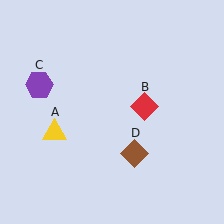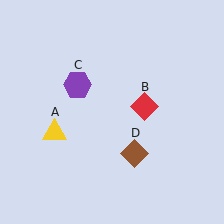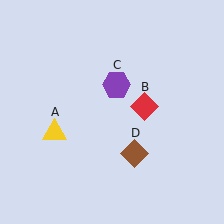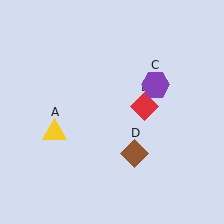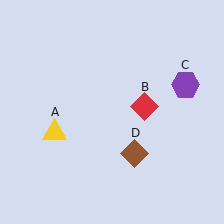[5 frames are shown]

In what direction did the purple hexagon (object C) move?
The purple hexagon (object C) moved right.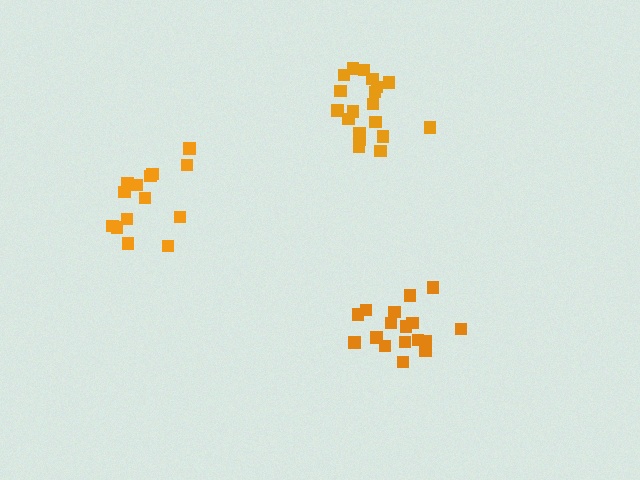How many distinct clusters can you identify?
There are 3 distinct clusters.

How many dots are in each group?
Group 1: 17 dots, Group 2: 19 dots, Group 3: 14 dots (50 total).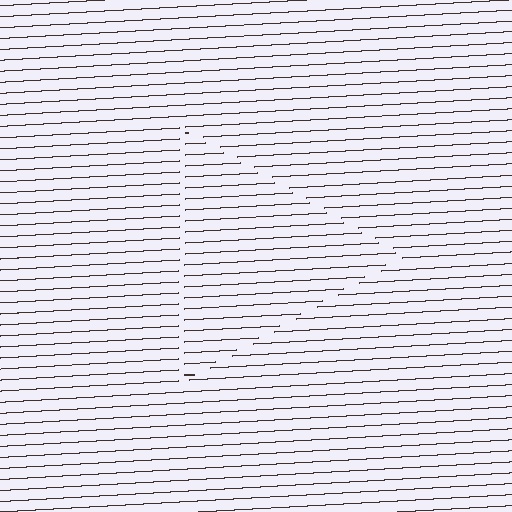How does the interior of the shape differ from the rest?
The interior of the shape contains the same grating, shifted by half a period — the contour is defined by the phase discontinuity where line-ends from the inner and outer gratings abut.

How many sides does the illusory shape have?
3 sides — the line-ends trace a triangle.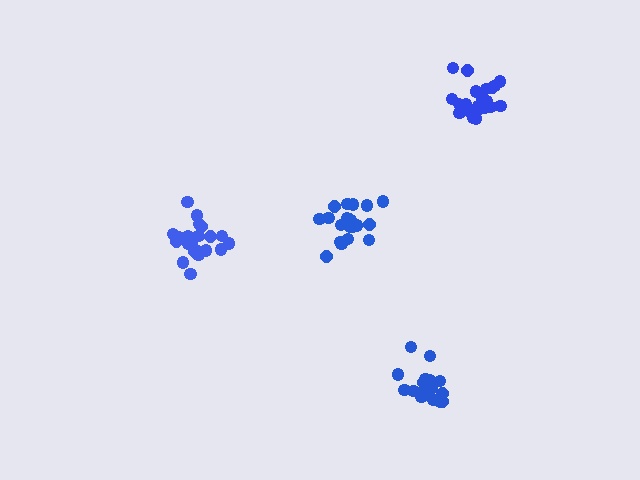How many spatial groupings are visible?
There are 4 spatial groupings.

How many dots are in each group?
Group 1: 21 dots, Group 2: 21 dots, Group 3: 17 dots, Group 4: 21 dots (80 total).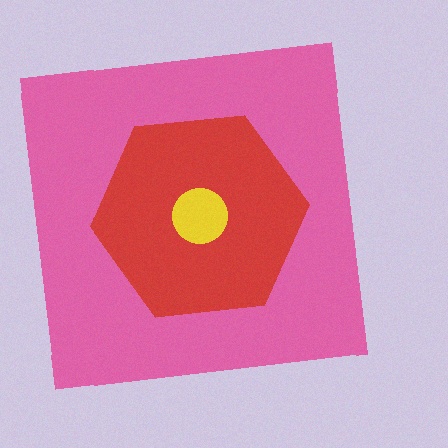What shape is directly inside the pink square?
The red hexagon.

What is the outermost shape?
The pink square.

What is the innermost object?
The yellow circle.